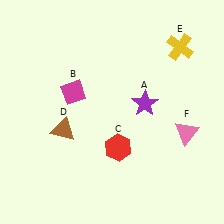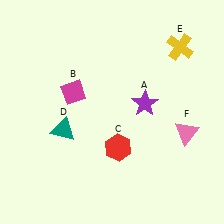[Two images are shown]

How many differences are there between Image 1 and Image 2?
There is 1 difference between the two images.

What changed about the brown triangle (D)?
In Image 1, D is brown. In Image 2, it changed to teal.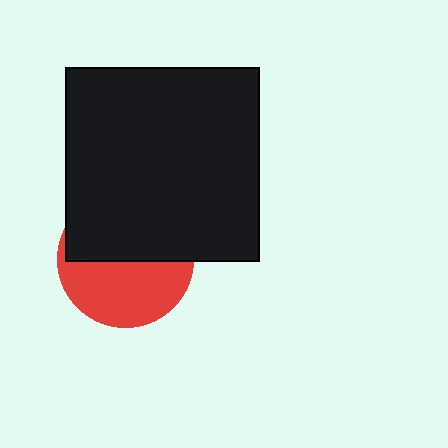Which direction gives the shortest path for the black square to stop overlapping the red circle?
Moving up gives the shortest separation.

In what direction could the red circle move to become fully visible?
The red circle could move down. That would shift it out from behind the black square entirely.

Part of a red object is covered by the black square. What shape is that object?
It is a circle.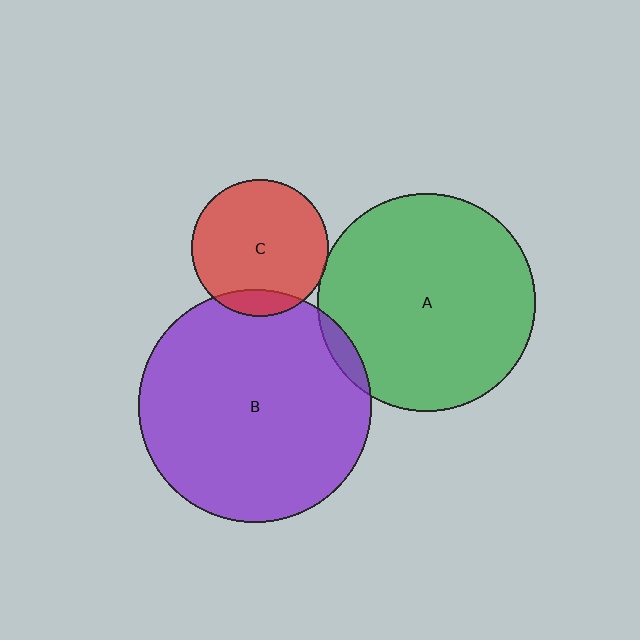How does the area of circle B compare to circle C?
Approximately 2.9 times.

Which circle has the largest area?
Circle B (purple).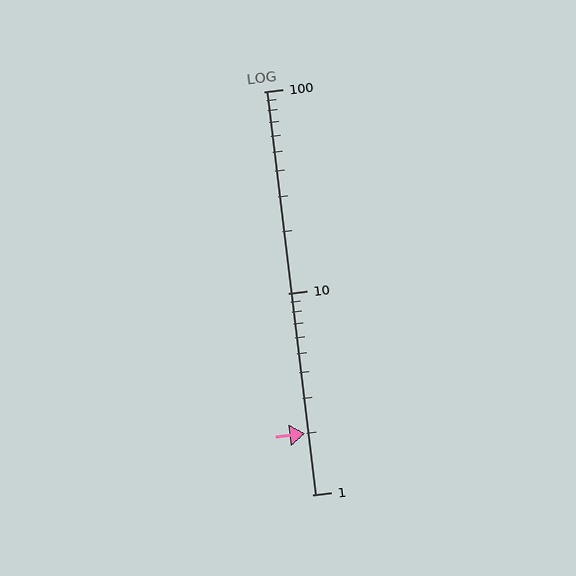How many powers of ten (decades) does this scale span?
The scale spans 2 decades, from 1 to 100.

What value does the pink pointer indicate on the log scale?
The pointer indicates approximately 2.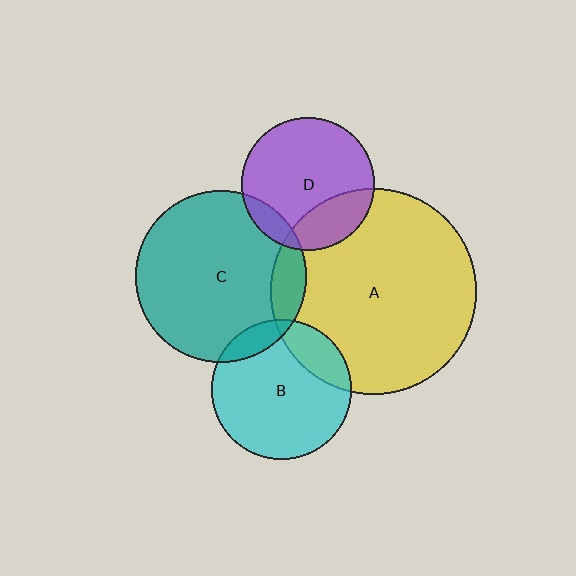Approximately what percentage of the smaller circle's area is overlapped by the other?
Approximately 25%.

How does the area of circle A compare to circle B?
Approximately 2.2 times.